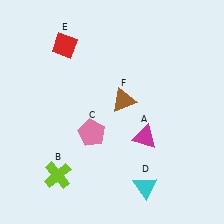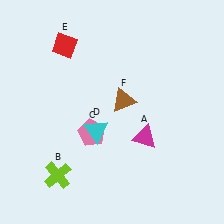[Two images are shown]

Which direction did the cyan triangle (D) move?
The cyan triangle (D) moved up.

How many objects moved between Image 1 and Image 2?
1 object moved between the two images.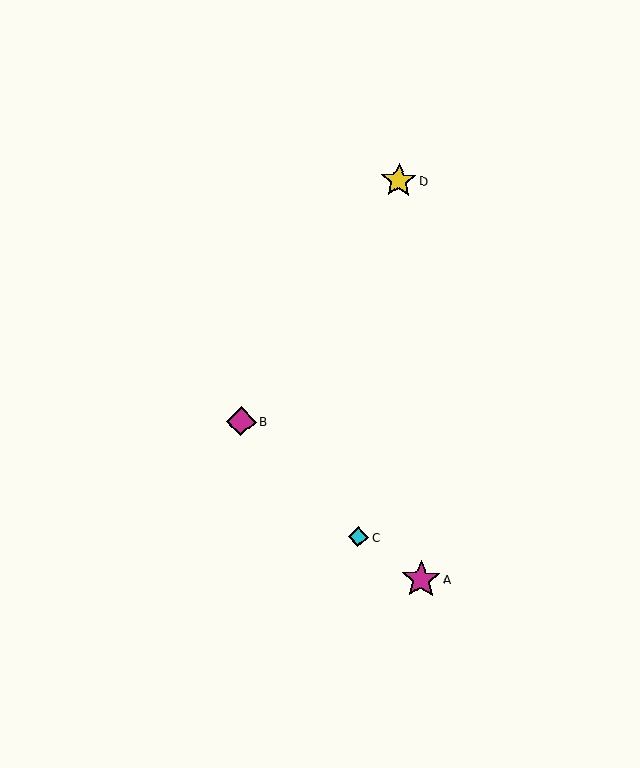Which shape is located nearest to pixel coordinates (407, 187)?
The yellow star (labeled D) at (399, 181) is nearest to that location.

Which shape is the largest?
The magenta star (labeled A) is the largest.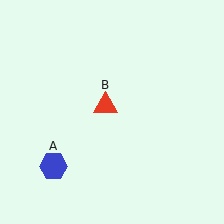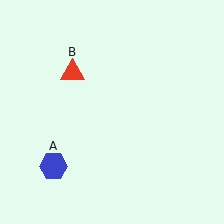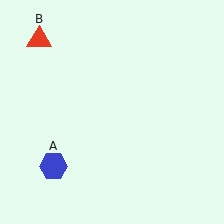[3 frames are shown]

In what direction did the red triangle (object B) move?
The red triangle (object B) moved up and to the left.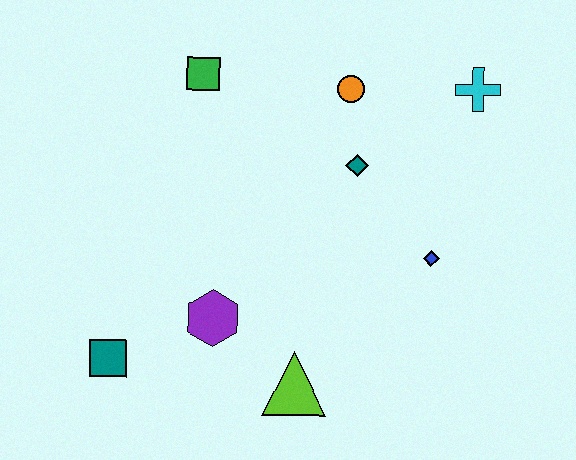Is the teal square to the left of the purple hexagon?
Yes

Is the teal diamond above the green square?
No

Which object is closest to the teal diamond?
The orange circle is closest to the teal diamond.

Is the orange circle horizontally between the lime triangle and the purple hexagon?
No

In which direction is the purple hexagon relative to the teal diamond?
The purple hexagon is below the teal diamond.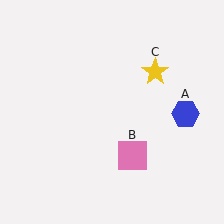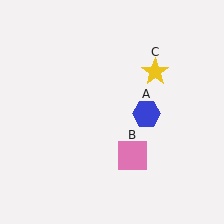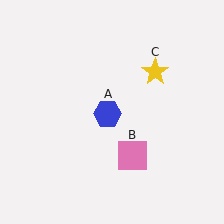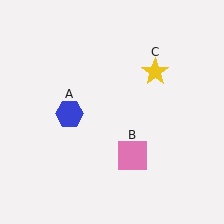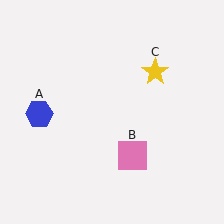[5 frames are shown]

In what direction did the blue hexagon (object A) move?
The blue hexagon (object A) moved left.